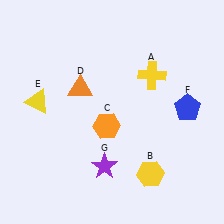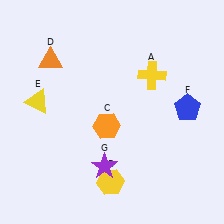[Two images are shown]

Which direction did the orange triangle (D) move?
The orange triangle (D) moved left.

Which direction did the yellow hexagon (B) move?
The yellow hexagon (B) moved left.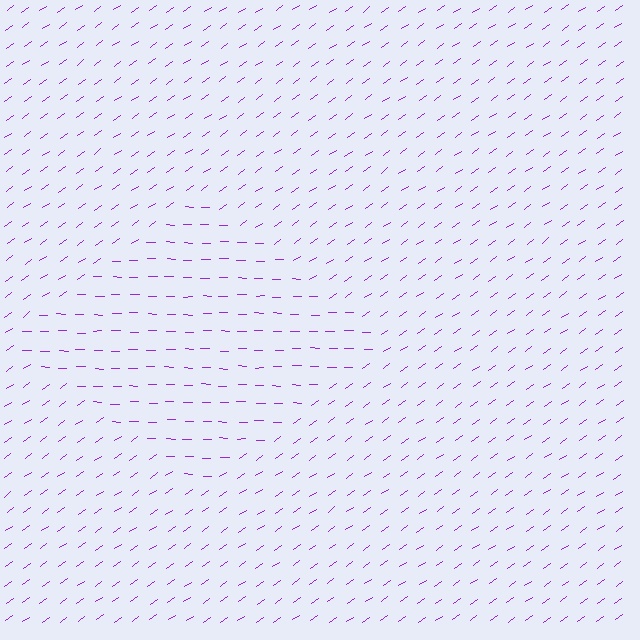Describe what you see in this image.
The image is filled with small purple line segments. A diamond region in the image has lines oriented differently from the surrounding lines, creating a visible texture boundary.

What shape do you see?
I see a diamond.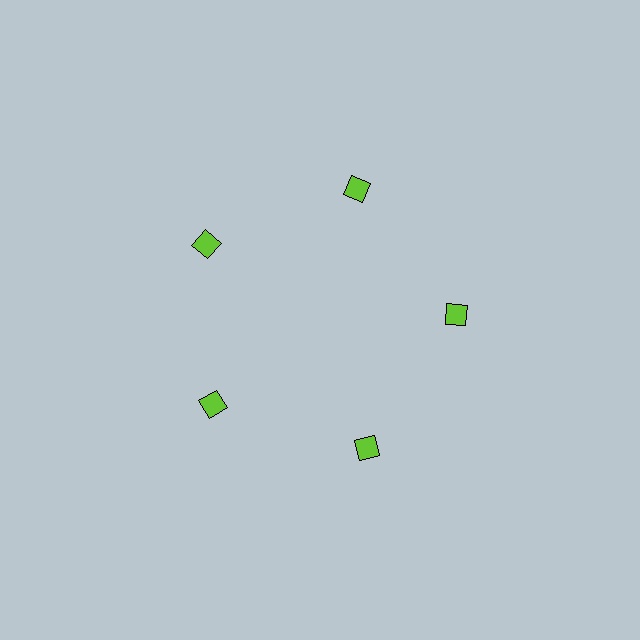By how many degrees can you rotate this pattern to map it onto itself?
The pattern maps onto itself every 72 degrees of rotation.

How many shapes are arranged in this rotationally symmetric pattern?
There are 5 shapes, arranged in 5 groups of 1.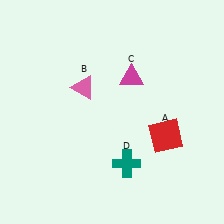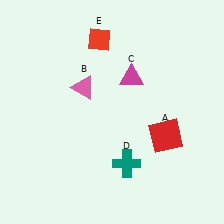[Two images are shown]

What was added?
A red diamond (E) was added in Image 2.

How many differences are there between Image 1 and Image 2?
There is 1 difference between the two images.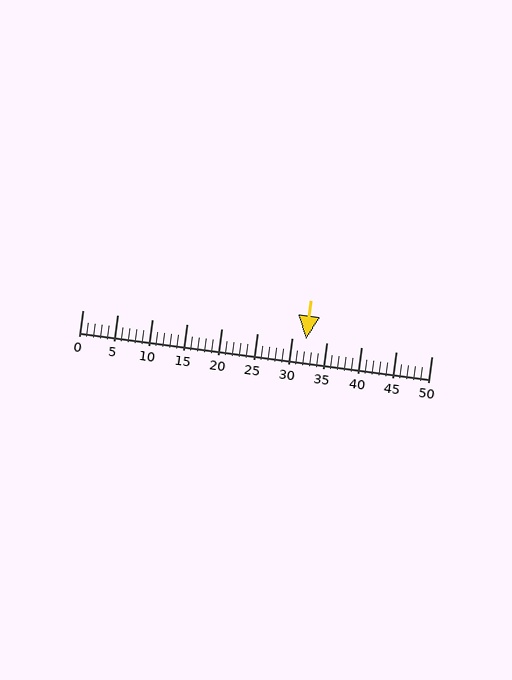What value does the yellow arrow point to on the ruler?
The yellow arrow points to approximately 32.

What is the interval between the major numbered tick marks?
The major tick marks are spaced 5 units apart.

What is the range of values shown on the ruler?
The ruler shows values from 0 to 50.